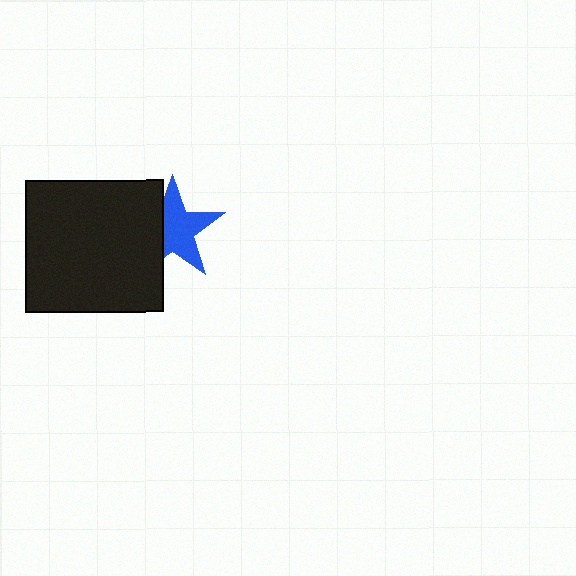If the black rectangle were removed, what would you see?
You would see the complete blue star.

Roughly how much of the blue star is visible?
Most of it is visible (roughly 67%).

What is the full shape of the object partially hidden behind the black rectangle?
The partially hidden object is a blue star.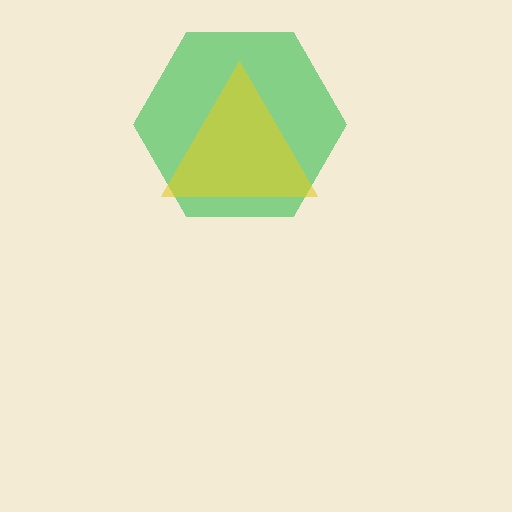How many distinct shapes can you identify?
There are 2 distinct shapes: a green hexagon, a yellow triangle.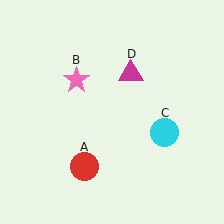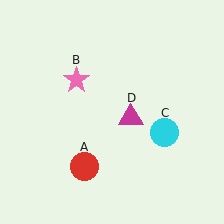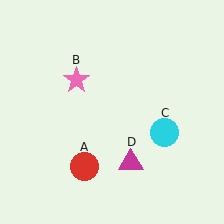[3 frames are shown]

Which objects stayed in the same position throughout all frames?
Red circle (object A) and pink star (object B) and cyan circle (object C) remained stationary.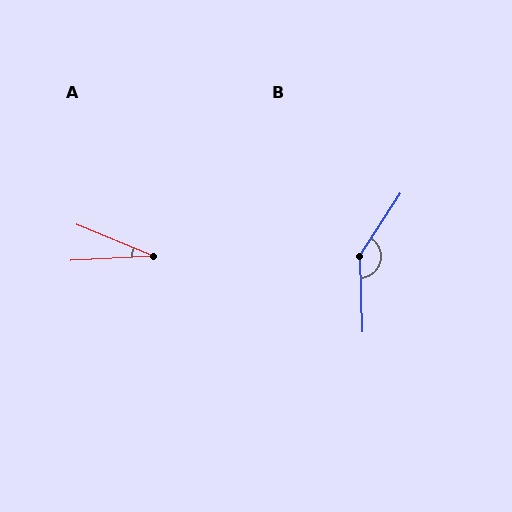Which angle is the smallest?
A, at approximately 26 degrees.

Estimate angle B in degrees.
Approximately 145 degrees.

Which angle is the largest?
B, at approximately 145 degrees.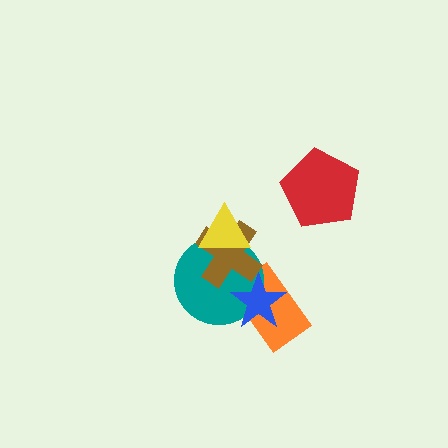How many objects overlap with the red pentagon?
0 objects overlap with the red pentagon.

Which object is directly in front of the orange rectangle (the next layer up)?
The teal circle is directly in front of the orange rectangle.